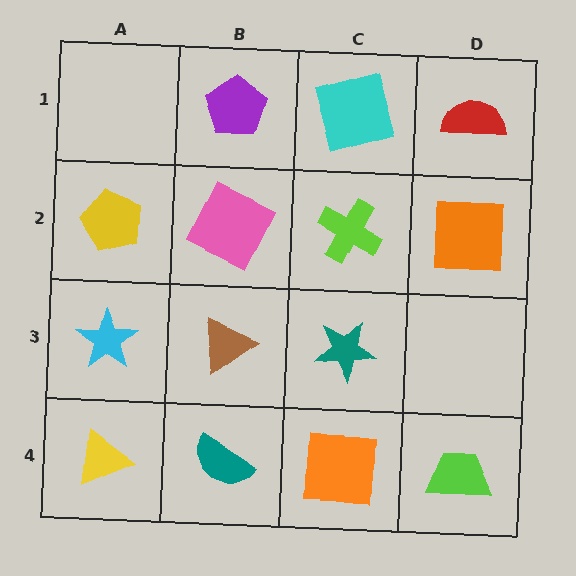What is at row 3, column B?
A brown triangle.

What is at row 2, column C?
A lime cross.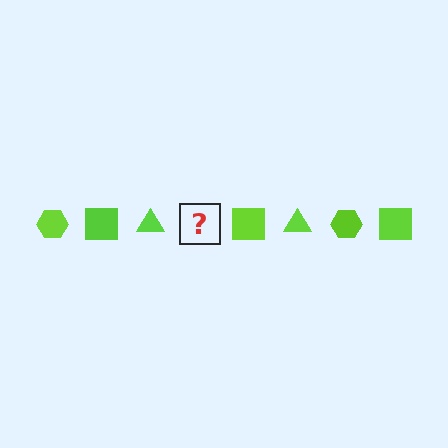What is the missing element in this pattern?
The missing element is a lime hexagon.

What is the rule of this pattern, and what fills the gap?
The rule is that the pattern cycles through hexagon, square, triangle shapes in lime. The gap should be filled with a lime hexagon.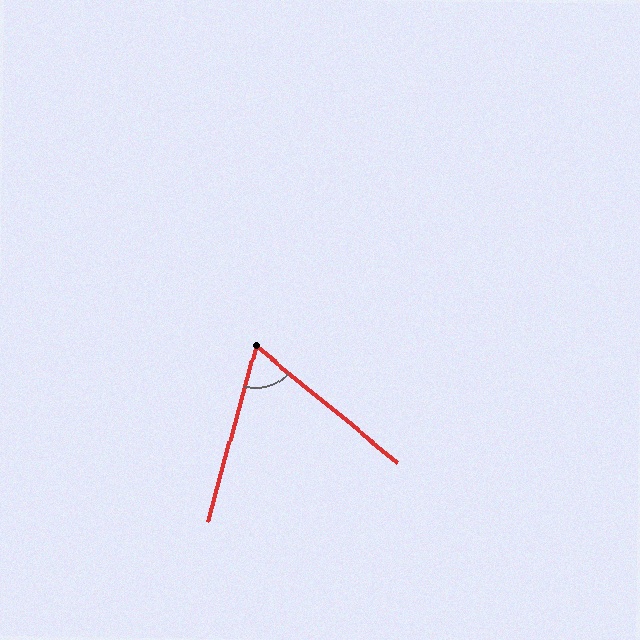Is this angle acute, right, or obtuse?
It is acute.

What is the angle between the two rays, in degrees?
Approximately 66 degrees.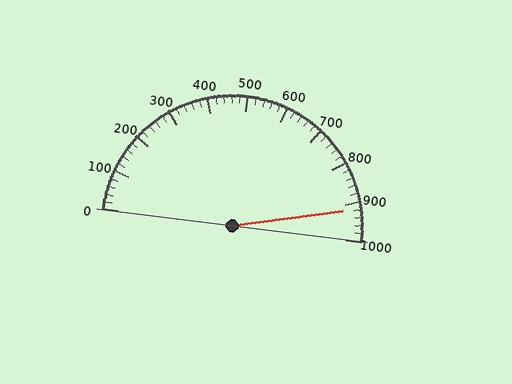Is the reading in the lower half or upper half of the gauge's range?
The reading is in the upper half of the range (0 to 1000).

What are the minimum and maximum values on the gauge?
The gauge ranges from 0 to 1000.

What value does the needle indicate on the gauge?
The needle indicates approximately 920.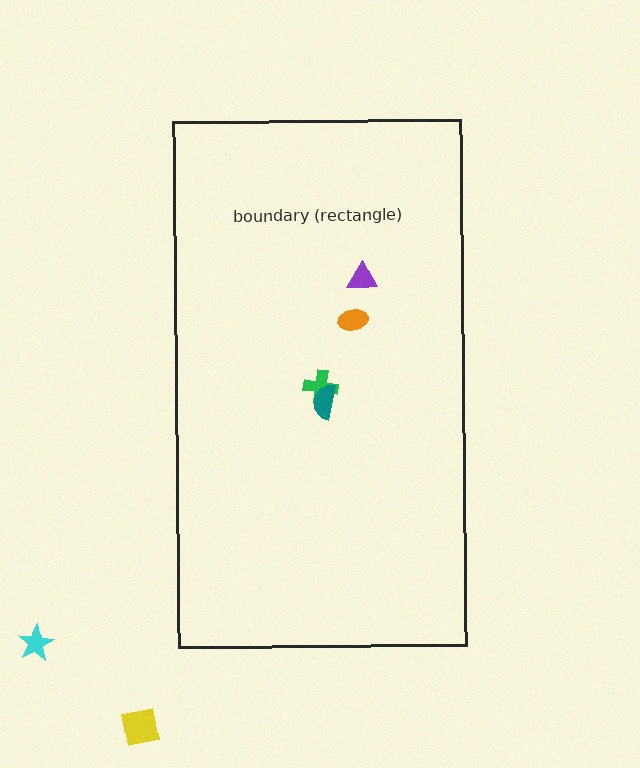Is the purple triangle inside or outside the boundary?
Inside.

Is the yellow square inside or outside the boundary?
Outside.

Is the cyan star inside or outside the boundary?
Outside.